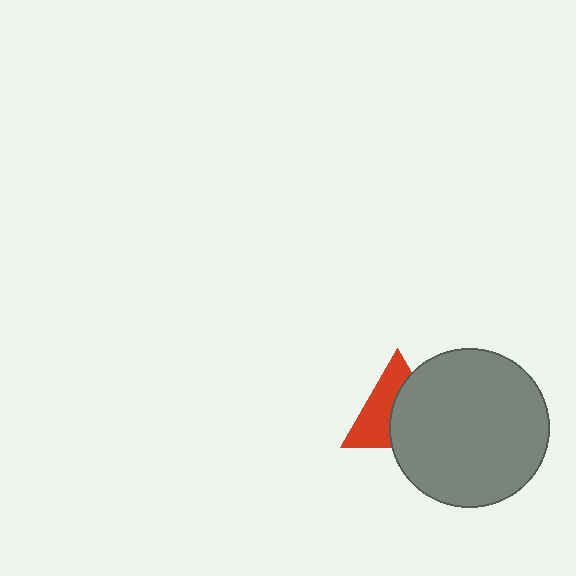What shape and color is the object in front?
The object in front is a gray circle.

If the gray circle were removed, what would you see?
You would see the complete red triangle.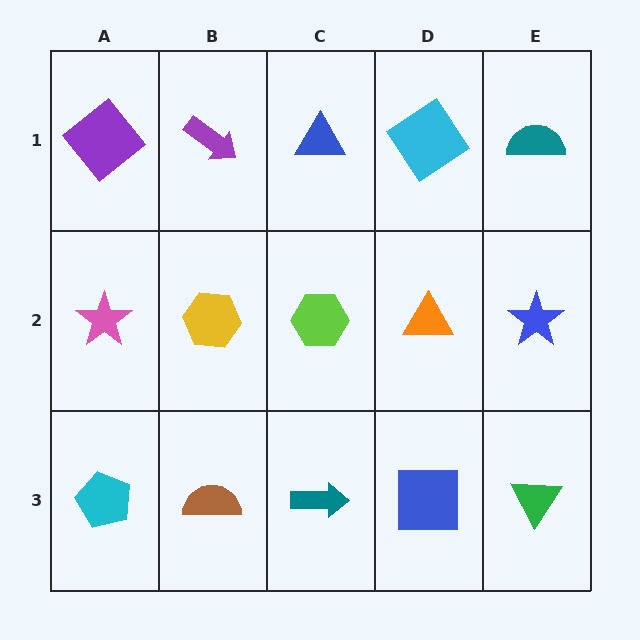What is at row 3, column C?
A teal arrow.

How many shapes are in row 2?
5 shapes.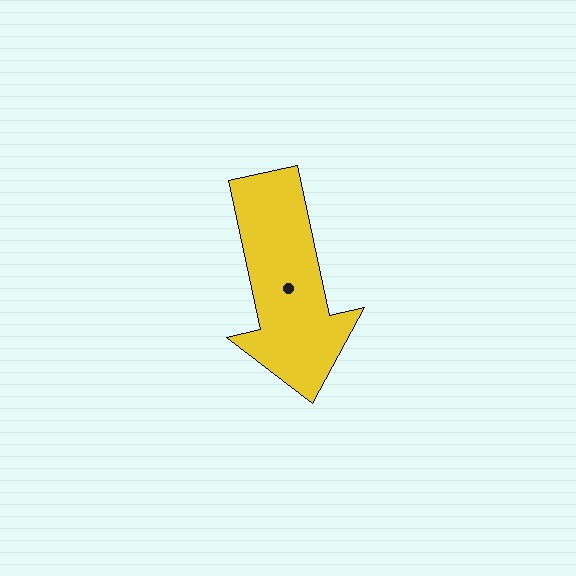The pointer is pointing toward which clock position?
Roughly 6 o'clock.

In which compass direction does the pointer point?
South.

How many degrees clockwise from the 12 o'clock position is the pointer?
Approximately 168 degrees.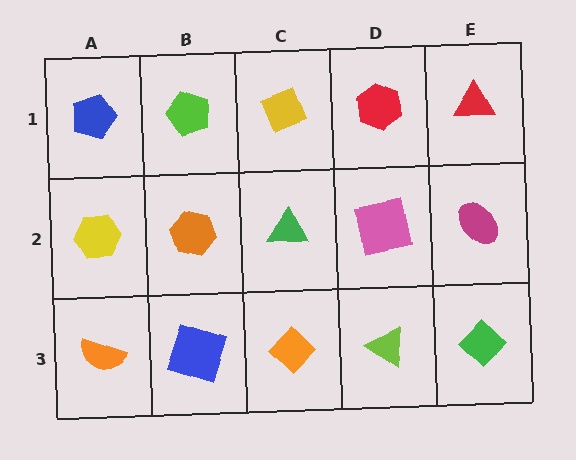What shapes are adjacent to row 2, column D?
A red hexagon (row 1, column D), a lime triangle (row 3, column D), a green triangle (row 2, column C), a magenta ellipse (row 2, column E).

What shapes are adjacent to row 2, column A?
A blue pentagon (row 1, column A), an orange semicircle (row 3, column A), an orange hexagon (row 2, column B).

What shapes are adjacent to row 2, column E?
A red triangle (row 1, column E), a green diamond (row 3, column E), a pink square (row 2, column D).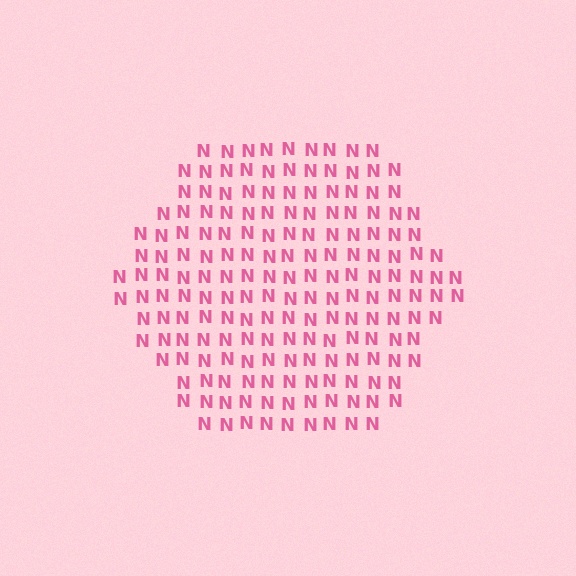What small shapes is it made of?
It is made of small letter N's.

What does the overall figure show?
The overall figure shows a hexagon.